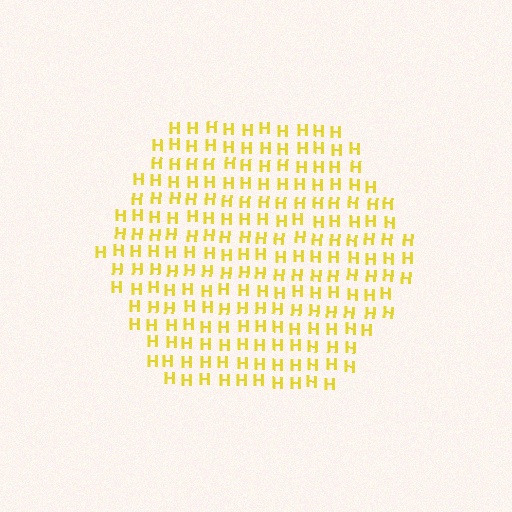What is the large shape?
The large shape is a hexagon.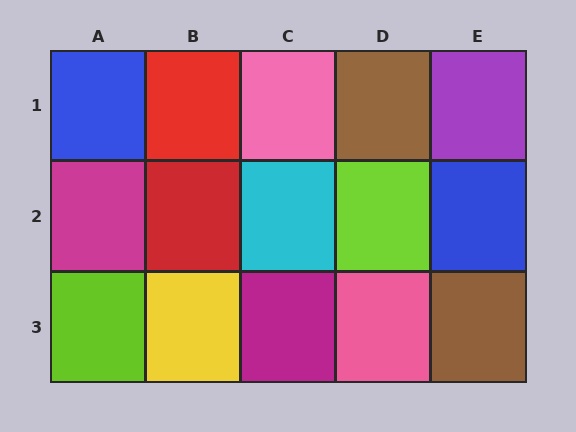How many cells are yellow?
1 cell is yellow.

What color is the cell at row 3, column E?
Brown.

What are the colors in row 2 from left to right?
Magenta, red, cyan, lime, blue.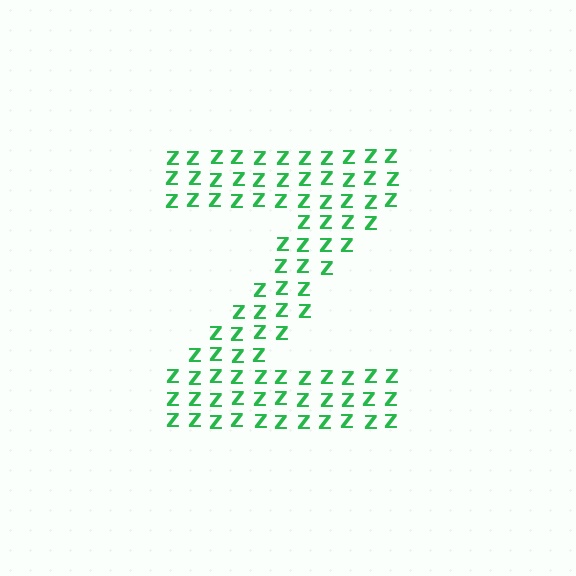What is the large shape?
The large shape is the letter Z.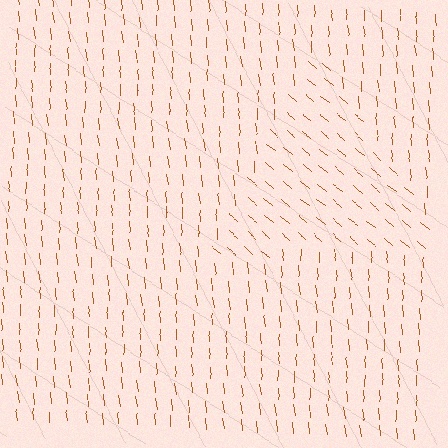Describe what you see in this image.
The image is filled with small brown line segments. A triangle region in the image has lines oriented differently from the surrounding lines, creating a visible texture boundary.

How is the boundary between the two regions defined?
The boundary is defined purely by a change in line orientation (approximately 45 degrees difference). All lines are the same color and thickness.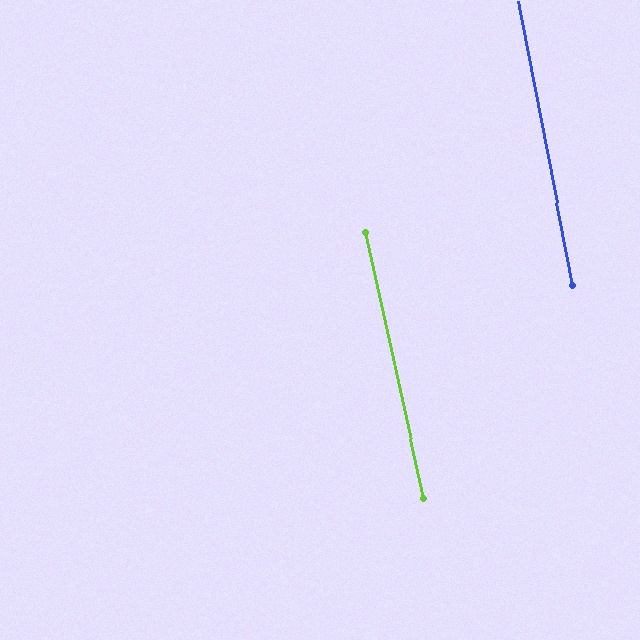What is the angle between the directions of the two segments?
Approximately 2 degrees.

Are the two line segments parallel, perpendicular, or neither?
Parallel — their directions differ by only 1.6°.